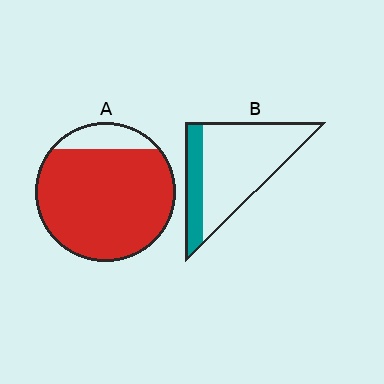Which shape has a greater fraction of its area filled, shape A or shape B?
Shape A.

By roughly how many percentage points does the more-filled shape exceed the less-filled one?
By roughly 65 percentage points (A over B).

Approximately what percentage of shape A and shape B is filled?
A is approximately 85% and B is approximately 25%.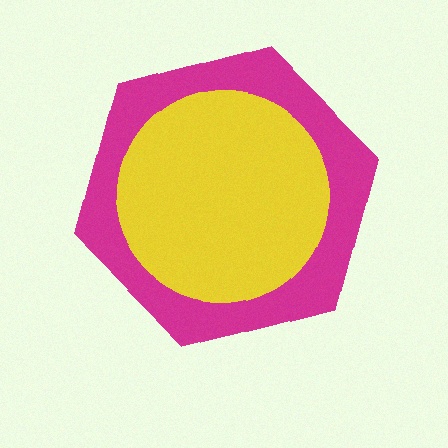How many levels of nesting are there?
2.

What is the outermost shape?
The magenta hexagon.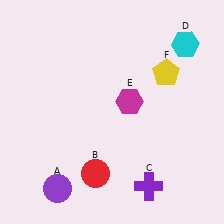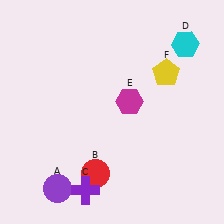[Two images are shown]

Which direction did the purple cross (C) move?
The purple cross (C) moved left.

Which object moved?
The purple cross (C) moved left.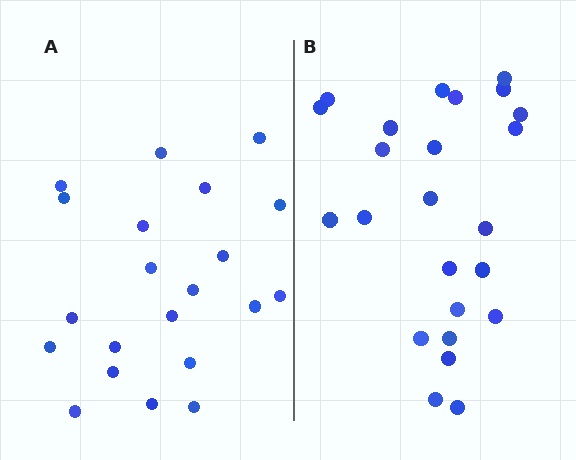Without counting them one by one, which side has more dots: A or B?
Region B (the right region) has more dots.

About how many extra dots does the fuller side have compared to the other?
Region B has just a few more — roughly 2 or 3 more dots than region A.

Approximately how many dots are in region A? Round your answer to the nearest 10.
About 20 dots. (The exact count is 21, which rounds to 20.)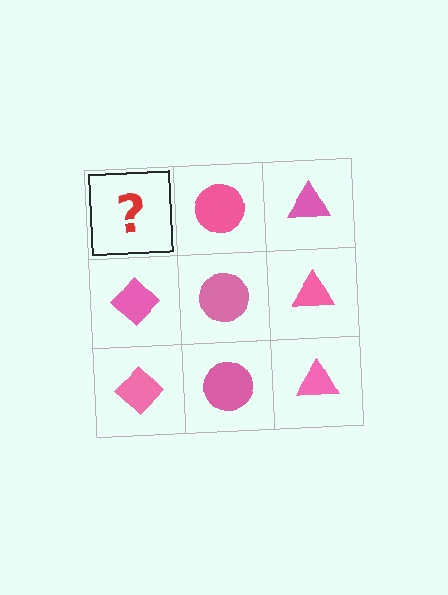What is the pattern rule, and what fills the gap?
The rule is that each column has a consistent shape. The gap should be filled with a pink diamond.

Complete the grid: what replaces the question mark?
The question mark should be replaced with a pink diamond.